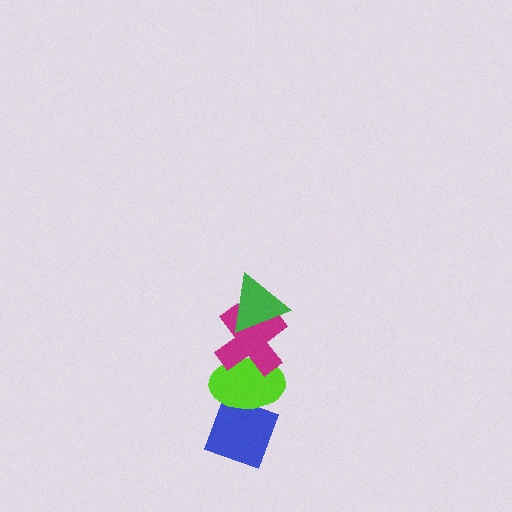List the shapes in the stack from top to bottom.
From top to bottom: the green triangle, the magenta cross, the lime ellipse, the blue diamond.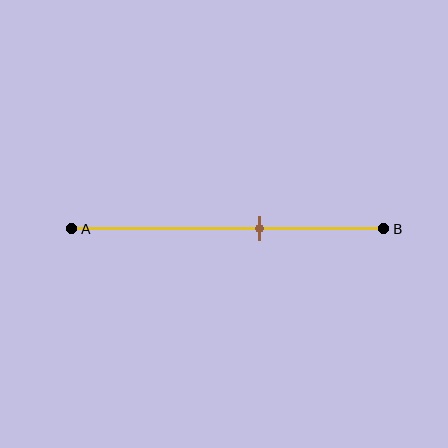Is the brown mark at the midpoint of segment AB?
No, the mark is at about 60% from A, not at the 50% midpoint.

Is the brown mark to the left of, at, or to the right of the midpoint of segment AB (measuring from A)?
The brown mark is to the right of the midpoint of segment AB.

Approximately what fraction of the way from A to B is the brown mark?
The brown mark is approximately 60% of the way from A to B.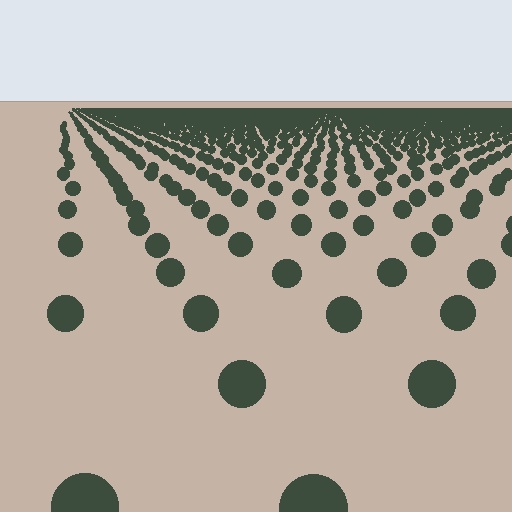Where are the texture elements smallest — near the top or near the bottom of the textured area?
Near the top.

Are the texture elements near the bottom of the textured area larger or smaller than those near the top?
Larger. Near the bottom, elements are closer to the viewer and appear at a bigger on-screen size.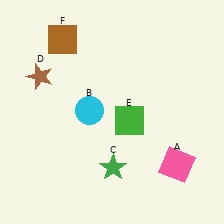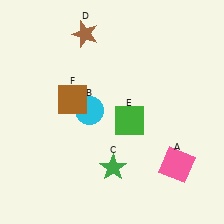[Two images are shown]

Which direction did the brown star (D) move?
The brown star (D) moved right.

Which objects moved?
The objects that moved are: the brown star (D), the brown square (F).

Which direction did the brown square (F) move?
The brown square (F) moved down.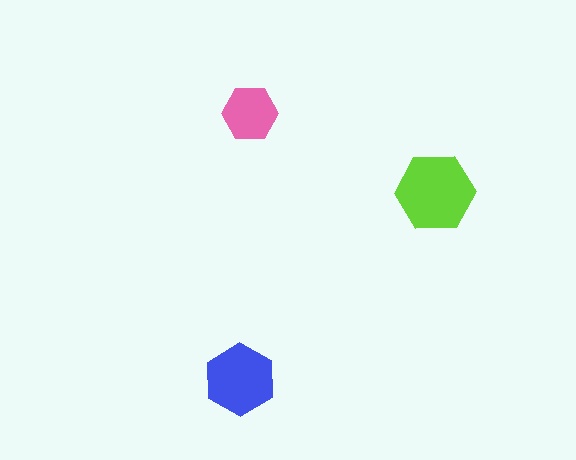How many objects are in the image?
There are 3 objects in the image.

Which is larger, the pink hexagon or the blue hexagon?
The blue one.